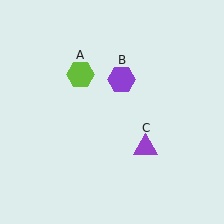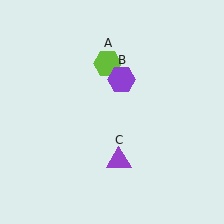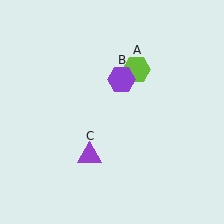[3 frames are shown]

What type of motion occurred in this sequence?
The lime hexagon (object A), purple triangle (object C) rotated clockwise around the center of the scene.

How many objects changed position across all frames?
2 objects changed position: lime hexagon (object A), purple triangle (object C).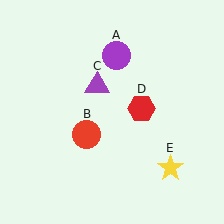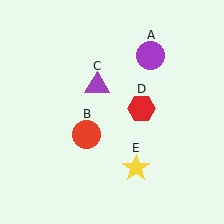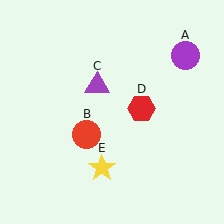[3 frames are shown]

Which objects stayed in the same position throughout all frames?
Red circle (object B) and purple triangle (object C) and red hexagon (object D) remained stationary.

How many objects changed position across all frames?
2 objects changed position: purple circle (object A), yellow star (object E).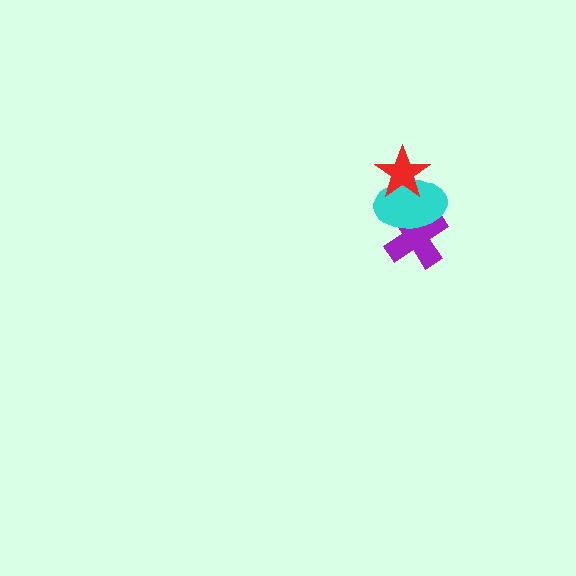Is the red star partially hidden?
No, no other shape covers it.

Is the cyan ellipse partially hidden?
Yes, it is partially covered by another shape.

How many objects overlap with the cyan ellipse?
2 objects overlap with the cyan ellipse.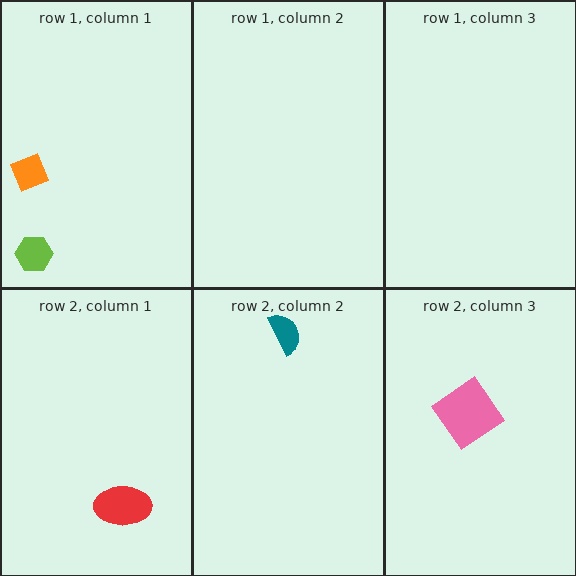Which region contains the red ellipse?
The row 2, column 1 region.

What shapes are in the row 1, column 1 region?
The lime hexagon, the orange diamond.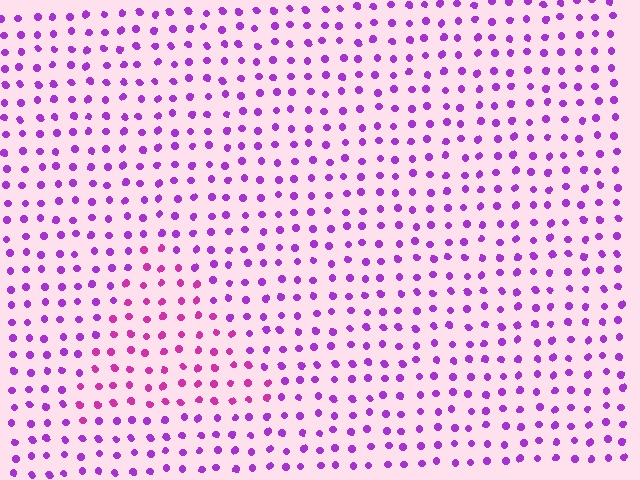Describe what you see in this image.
The image is filled with small purple elements in a uniform arrangement. A triangle-shaped region is visible where the elements are tinted to a slightly different hue, forming a subtle color boundary.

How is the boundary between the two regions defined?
The boundary is defined purely by a slight shift in hue (about 32 degrees). Spacing, size, and orientation are identical on both sides.